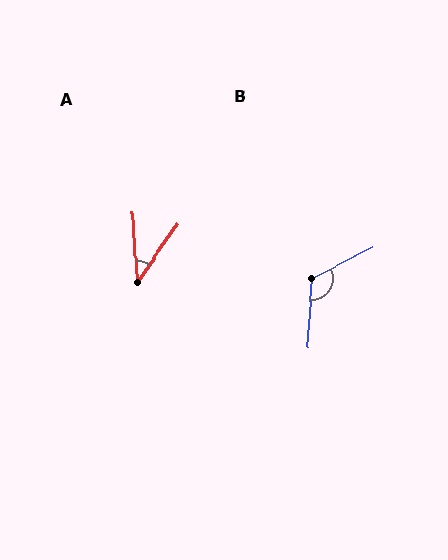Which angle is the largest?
B, at approximately 121 degrees.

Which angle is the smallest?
A, at approximately 38 degrees.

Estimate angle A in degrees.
Approximately 38 degrees.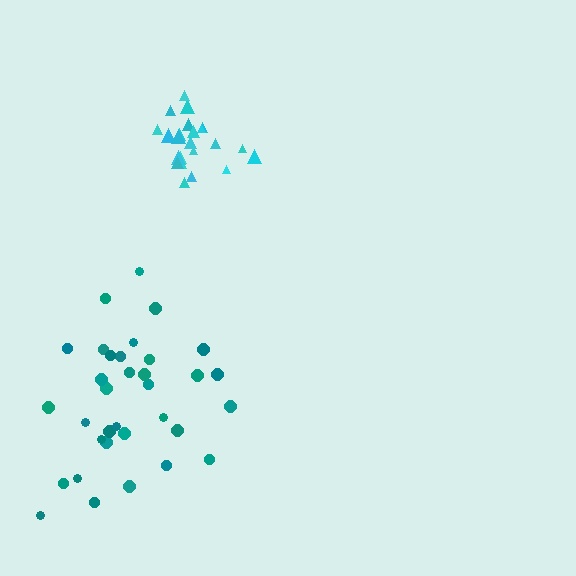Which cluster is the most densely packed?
Cyan.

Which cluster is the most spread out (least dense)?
Teal.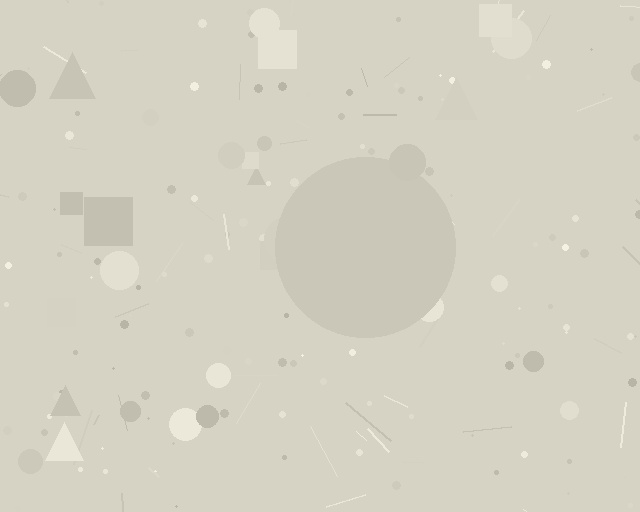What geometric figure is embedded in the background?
A circle is embedded in the background.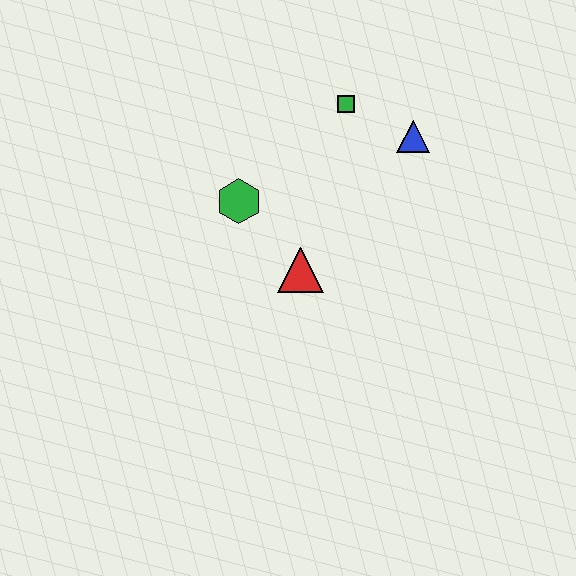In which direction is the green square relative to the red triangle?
The green square is above the red triangle.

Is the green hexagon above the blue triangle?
No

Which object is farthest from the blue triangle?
The green hexagon is farthest from the blue triangle.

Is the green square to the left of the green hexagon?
No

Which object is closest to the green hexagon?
The red triangle is closest to the green hexagon.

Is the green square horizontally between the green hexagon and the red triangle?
No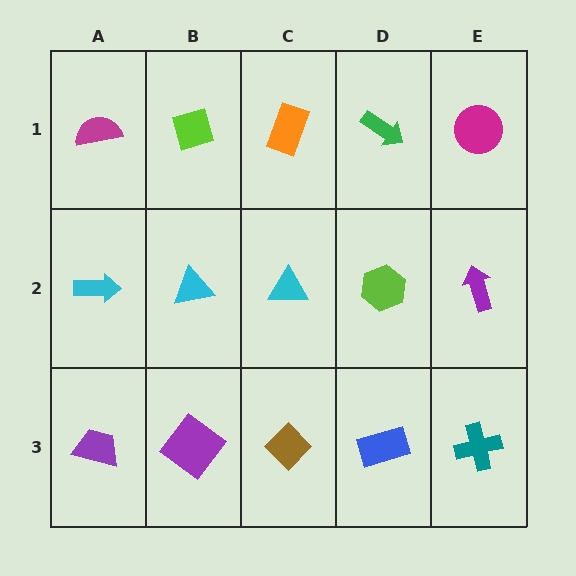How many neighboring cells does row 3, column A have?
2.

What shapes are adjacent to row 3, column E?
A purple arrow (row 2, column E), a blue rectangle (row 3, column D).